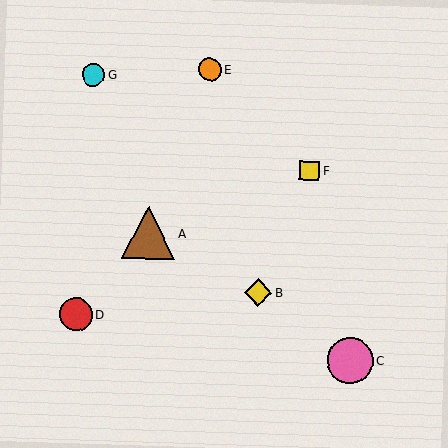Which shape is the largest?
The brown triangle (labeled A) is the largest.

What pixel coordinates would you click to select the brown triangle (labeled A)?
Click at (149, 232) to select the brown triangle A.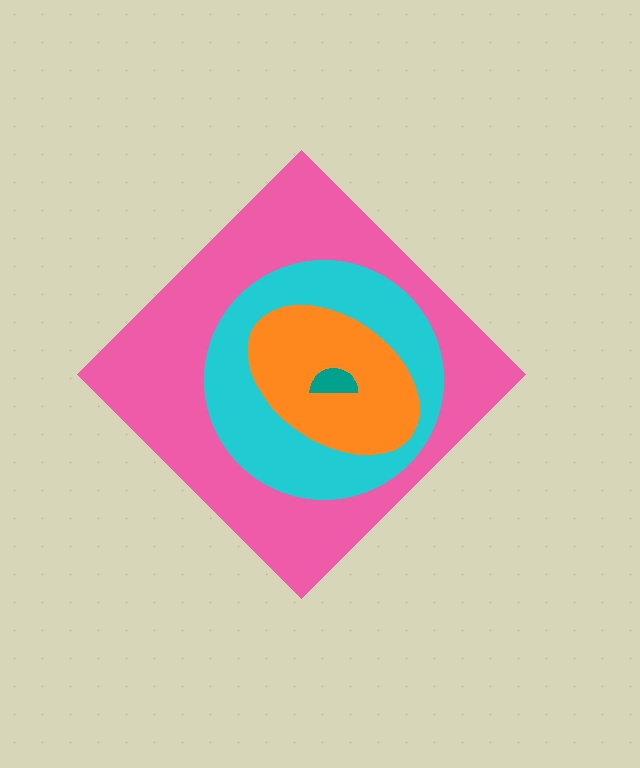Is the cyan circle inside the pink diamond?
Yes.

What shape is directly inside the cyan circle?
The orange ellipse.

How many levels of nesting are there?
4.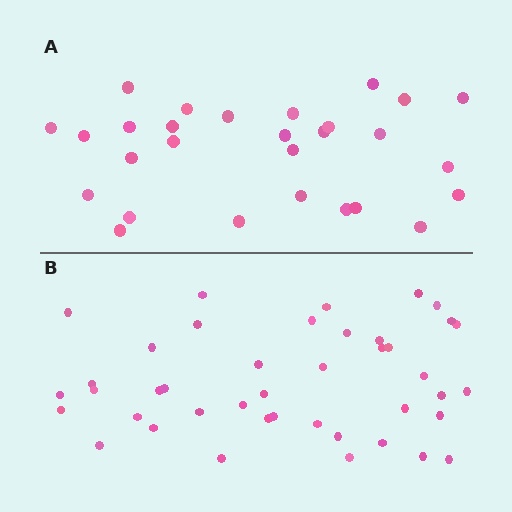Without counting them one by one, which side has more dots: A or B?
Region B (the bottom region) has more dots.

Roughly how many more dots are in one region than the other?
Region B has approximately 15 more dots than region A.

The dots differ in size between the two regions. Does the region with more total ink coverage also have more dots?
No. Region A has more total ink coverage because its dots are larger, but region B actually contains more individual dots. Total area can be misleading — the number of items is what matters here.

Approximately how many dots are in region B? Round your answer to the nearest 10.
About 40 dots. (The exact count is 42, which rounds to 40.)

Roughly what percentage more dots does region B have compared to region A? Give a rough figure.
About 50% more.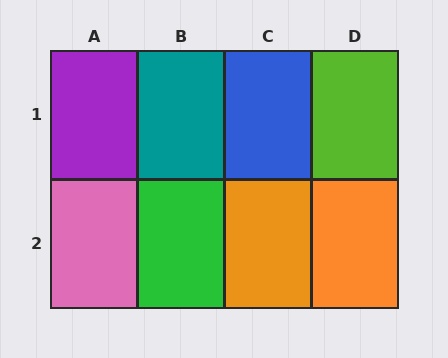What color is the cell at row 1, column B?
Teal.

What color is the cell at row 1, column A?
Purple.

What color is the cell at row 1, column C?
Blue.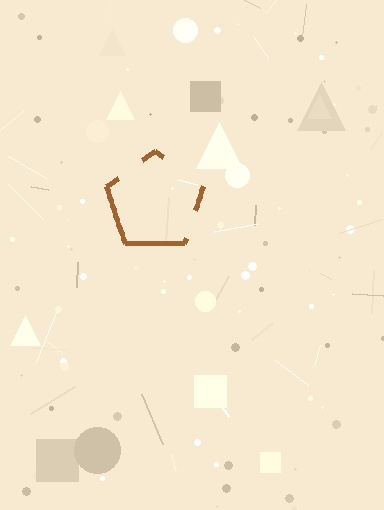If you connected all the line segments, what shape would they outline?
They would outline a pentagon.